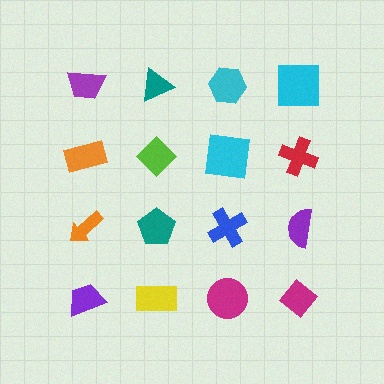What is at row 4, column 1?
A purple trapezoid.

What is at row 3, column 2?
A teal pentagon.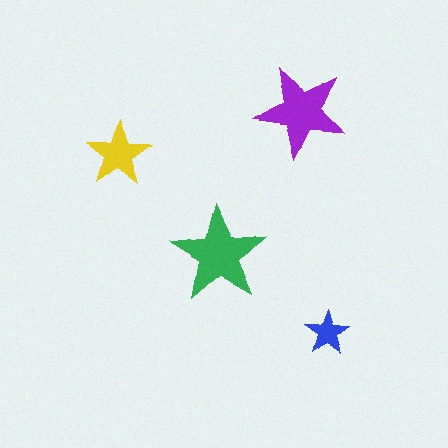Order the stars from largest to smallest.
the green one, the purple one, the yellow one, the blue one.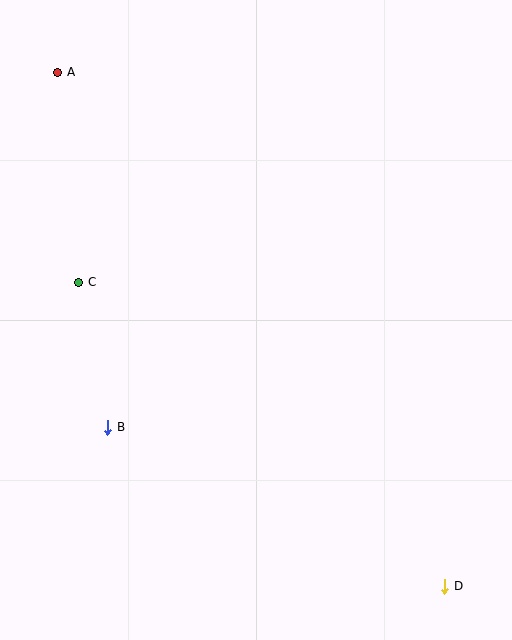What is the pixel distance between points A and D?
The distance between A and D is 643 pixels.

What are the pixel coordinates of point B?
Point B is at (108, 427).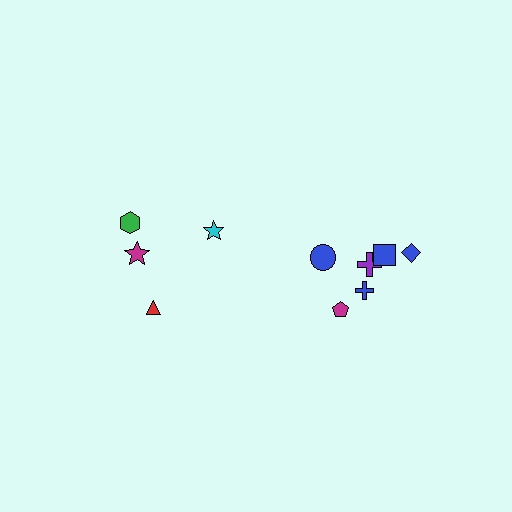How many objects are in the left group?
There are 4 objects.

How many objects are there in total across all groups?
There are 10 objects.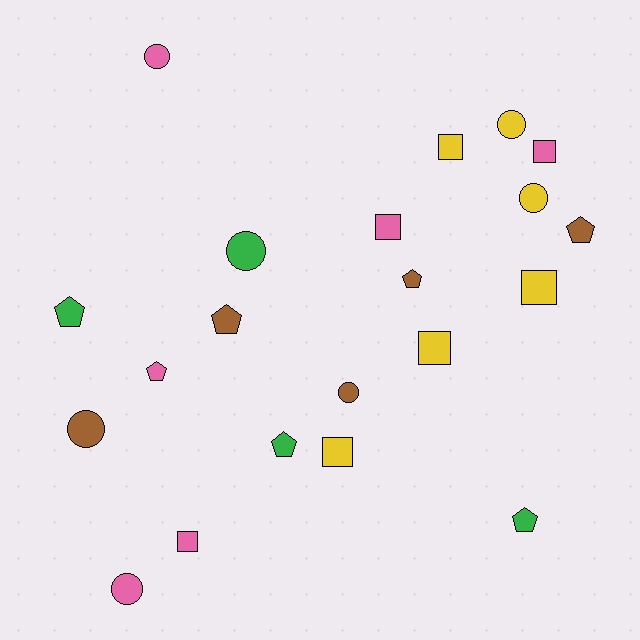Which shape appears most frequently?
Circle, with 7 objects.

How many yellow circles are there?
There are 2 yellow circles.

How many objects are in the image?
There are 21 objects.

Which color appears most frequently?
Yellow, with 6 objects.